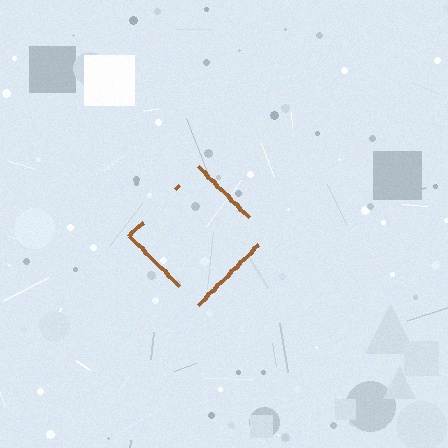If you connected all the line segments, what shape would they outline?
They would outline a diamond.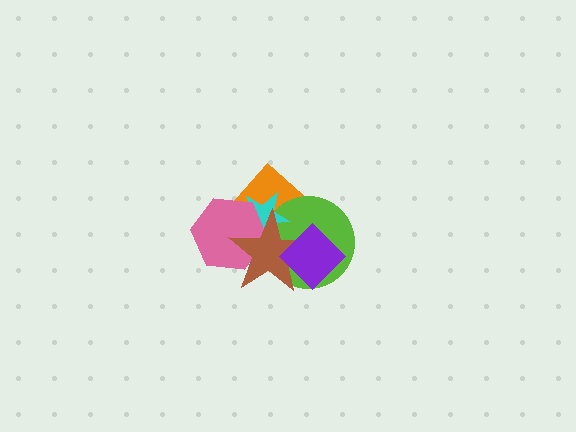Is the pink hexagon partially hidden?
Yes, it is partially covered by another shape.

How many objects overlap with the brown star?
5 objects overlap with the brown star.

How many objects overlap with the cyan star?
4 objects overlap with the cyan star.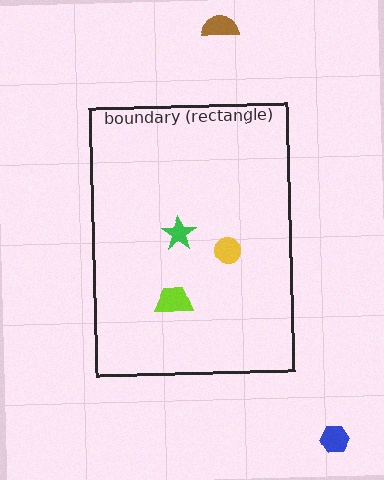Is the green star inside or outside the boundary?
Inside.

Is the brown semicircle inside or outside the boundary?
Outside.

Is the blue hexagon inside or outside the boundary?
Outside.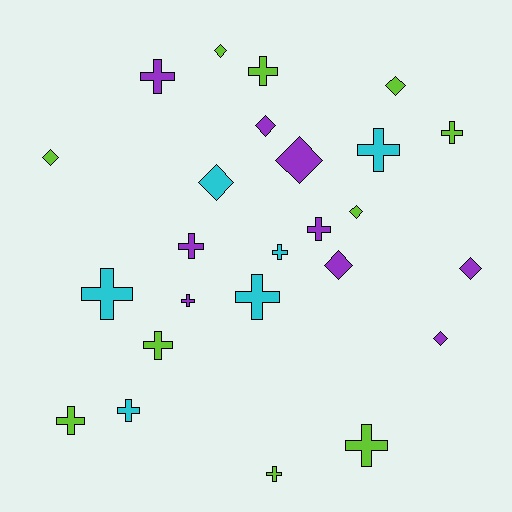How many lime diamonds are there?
There are 4 lime diamonds.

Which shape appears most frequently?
Cross, with 15 objects.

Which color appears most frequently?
Lime, with 10 objects.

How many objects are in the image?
There are 25 objects.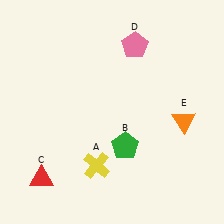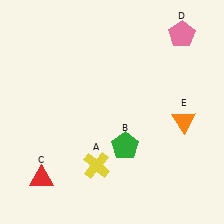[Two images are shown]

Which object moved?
The pink pentagon (D) moved right.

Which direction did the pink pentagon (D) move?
The pink pentagon (D) moved right.